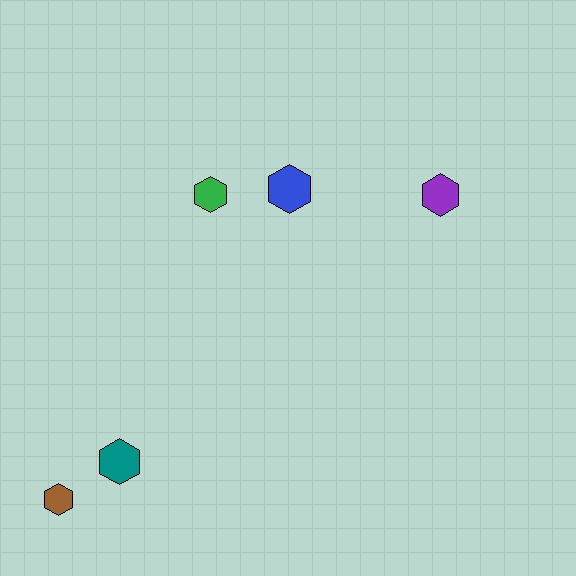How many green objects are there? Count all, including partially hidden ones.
There is 1 green object.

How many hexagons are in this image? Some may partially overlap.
There are 5 hexagons.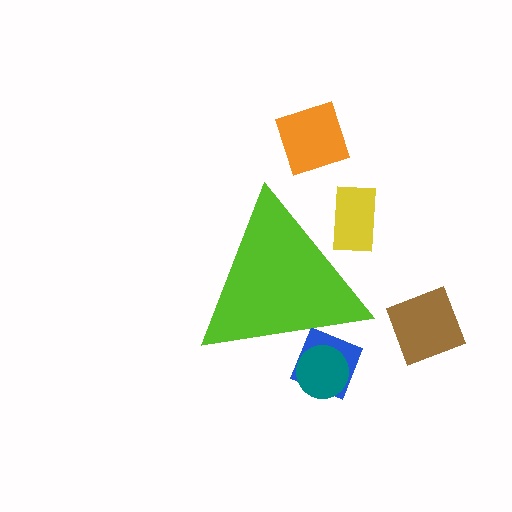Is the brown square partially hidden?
No, the brown square is fully visible.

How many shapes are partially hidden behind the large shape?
3 shapes are partially hidden.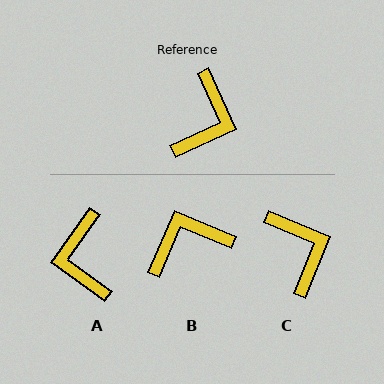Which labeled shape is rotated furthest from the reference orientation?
A, about 150 degrees away.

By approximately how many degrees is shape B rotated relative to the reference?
Approximately 133 degrees counter-clockwise.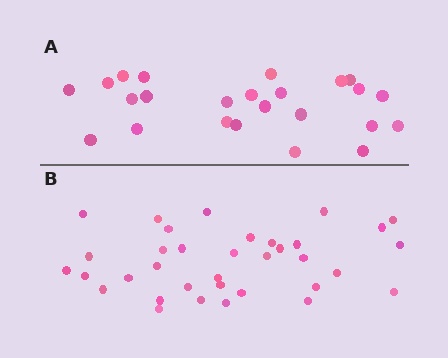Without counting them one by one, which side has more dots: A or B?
Region B (the bottom region) has more dots.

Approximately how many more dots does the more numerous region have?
Region B has roughly 12 or so more dots than region A.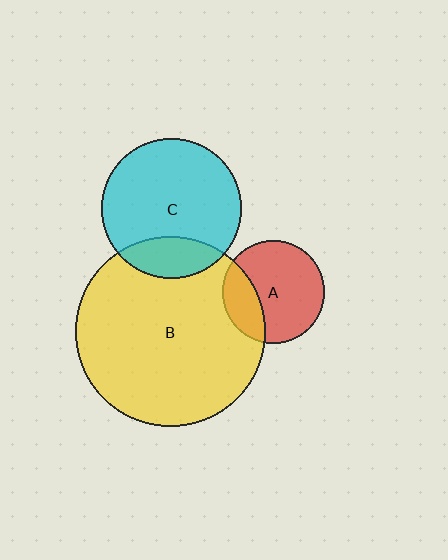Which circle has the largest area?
Circle B (yellow).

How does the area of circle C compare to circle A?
Approximately 1.9 times.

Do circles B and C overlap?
Yes.